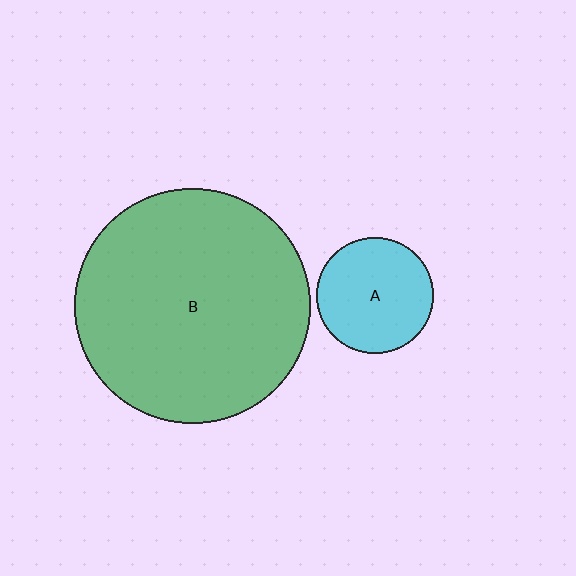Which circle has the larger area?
Circle B (green).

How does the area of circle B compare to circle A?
Approximately 4.1 times.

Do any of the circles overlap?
No, none of the circles overlap.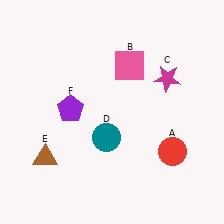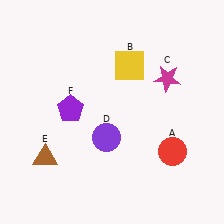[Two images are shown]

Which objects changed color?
B changed from pink to yellow. D changed from teal to purple.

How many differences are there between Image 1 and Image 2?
There are 2 differences between the two images.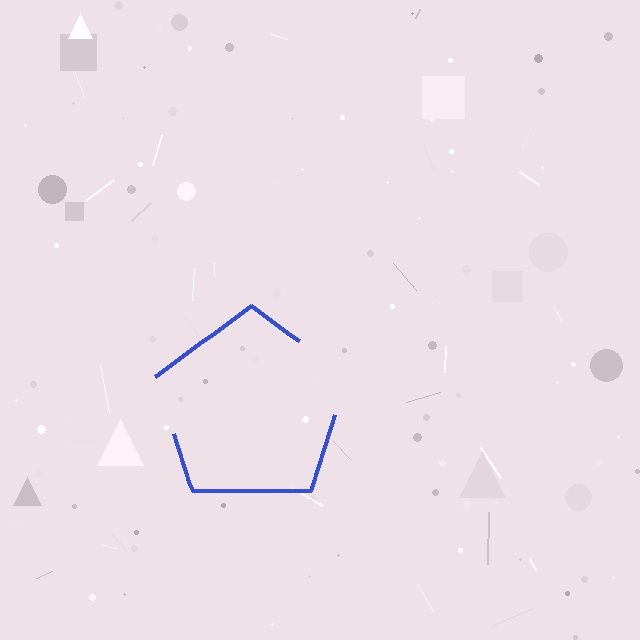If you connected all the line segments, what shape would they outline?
They would outline a pentagon.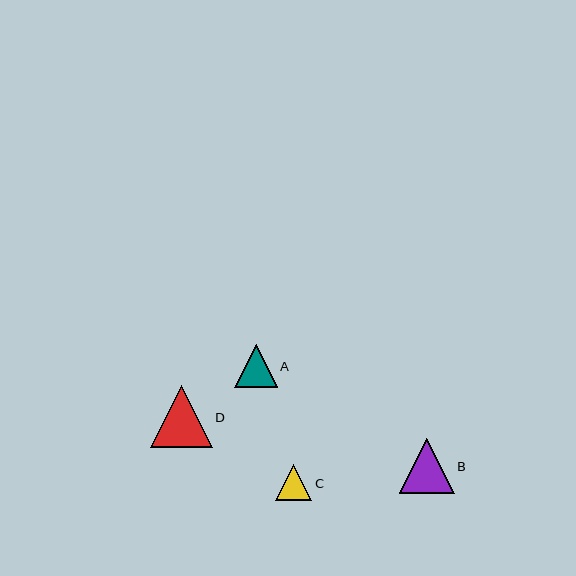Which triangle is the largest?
Triangle D is the largest with a size of approximately 62 pixels.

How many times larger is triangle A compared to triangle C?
Triangle A is approximately 1.2 times the size of triangle C.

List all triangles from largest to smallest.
From largest to smallest: D, B, A, C.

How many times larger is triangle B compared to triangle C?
Triangle B is approximately 1.5 times the size of triangle C.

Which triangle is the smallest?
Triangle C is the smallest with a size of approximately 36 pixels.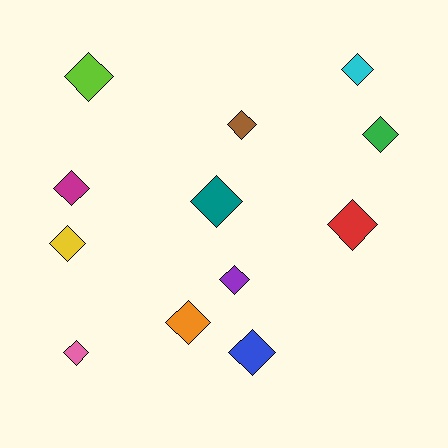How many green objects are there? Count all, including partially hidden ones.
There is 1 green object.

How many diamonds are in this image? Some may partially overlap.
There are 12 diamonds.